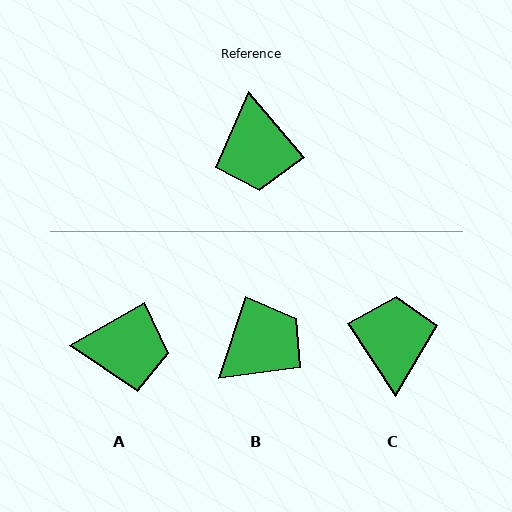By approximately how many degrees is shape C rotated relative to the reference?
Approximately 173 degrees counter-clockwise.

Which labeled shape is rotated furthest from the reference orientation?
C, about 173 degrees away.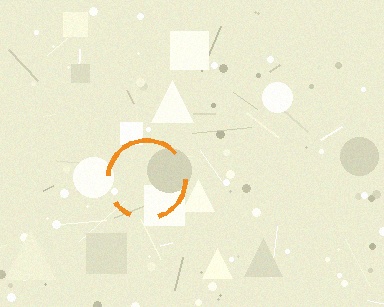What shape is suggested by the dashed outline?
The dashed outline suggests a circle.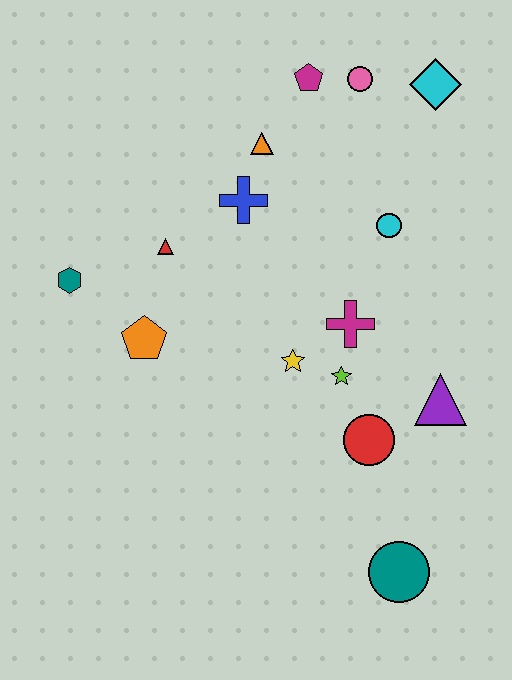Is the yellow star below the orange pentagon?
Yes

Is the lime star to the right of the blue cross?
Yes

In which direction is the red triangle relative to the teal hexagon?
The red triangle is to the right of the teal hexagon.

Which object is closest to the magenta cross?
The lime star is closest to the magenta cross.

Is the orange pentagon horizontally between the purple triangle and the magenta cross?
No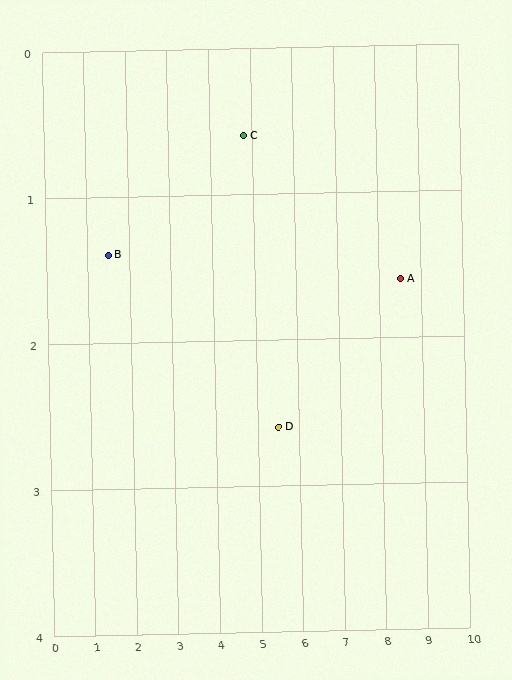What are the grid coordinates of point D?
Point D is at approximately (5.5, 2.6).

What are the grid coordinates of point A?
Point A is at approximately (8.5, 1.6).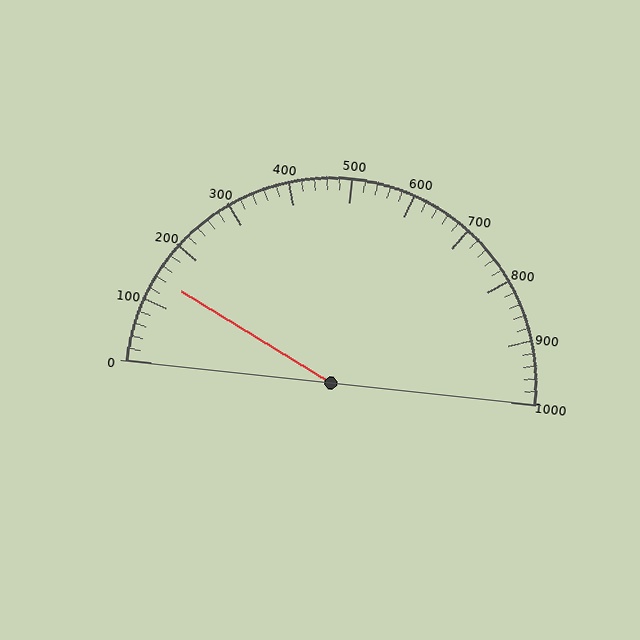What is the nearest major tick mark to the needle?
The nearest major tick mark is 100.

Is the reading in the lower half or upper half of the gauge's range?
The reading is in the lower half of the range (0 to 1000).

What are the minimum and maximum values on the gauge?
The gauge ranges from 0 to 1000.